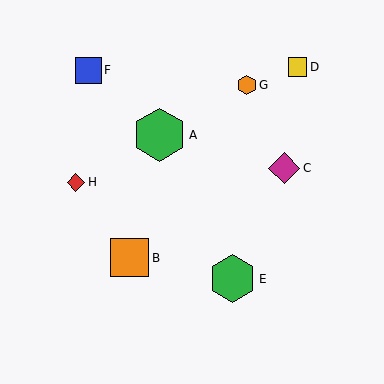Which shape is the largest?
The green hexagon (labeled A) is the largest.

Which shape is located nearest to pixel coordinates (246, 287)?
The green hexagon (labeled E) at (232, 279) is nearest to that location.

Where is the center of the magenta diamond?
The center of the magenta diamond is at (284, 168).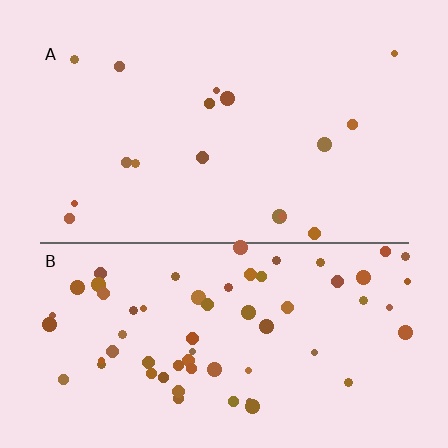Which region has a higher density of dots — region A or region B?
B (the bottom).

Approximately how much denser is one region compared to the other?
Approximately 3.8× — region B over region A.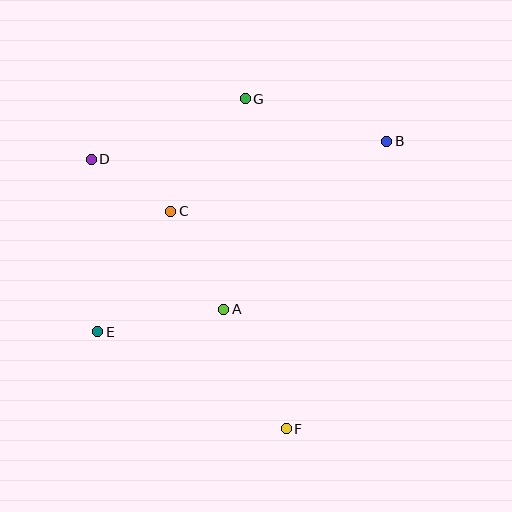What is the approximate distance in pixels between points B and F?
The distance between B and F is approximately 305 pixels.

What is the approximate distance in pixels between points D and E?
The distance between D and E is approximately 173 pixels.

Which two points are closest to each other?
Points C and D are closest to each other.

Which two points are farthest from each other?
Points B and E are farthest from each other.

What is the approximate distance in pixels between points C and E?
The distance between C and E is approximately 141 pixels.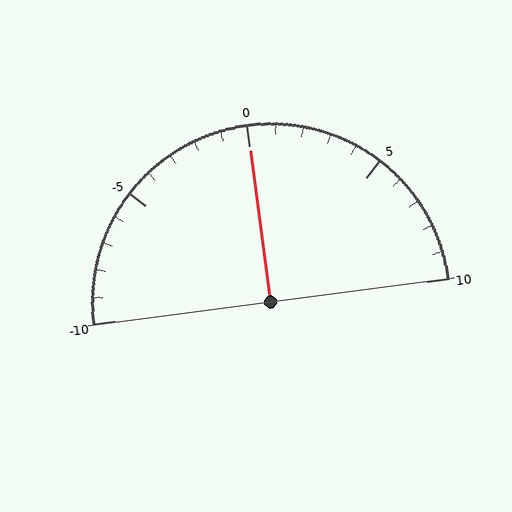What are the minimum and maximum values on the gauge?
The gauge ranges from -10 to 10.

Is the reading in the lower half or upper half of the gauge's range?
The reading is in the upper half of the range (-10 to 10).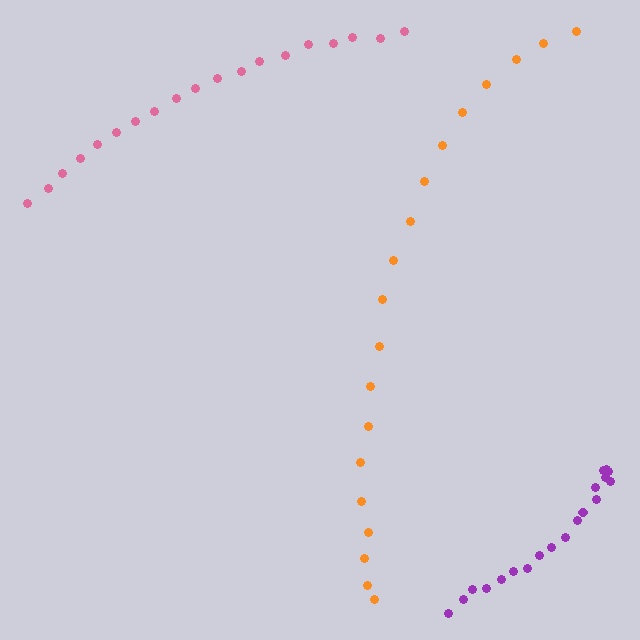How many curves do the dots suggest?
There are 3 distinct paths.